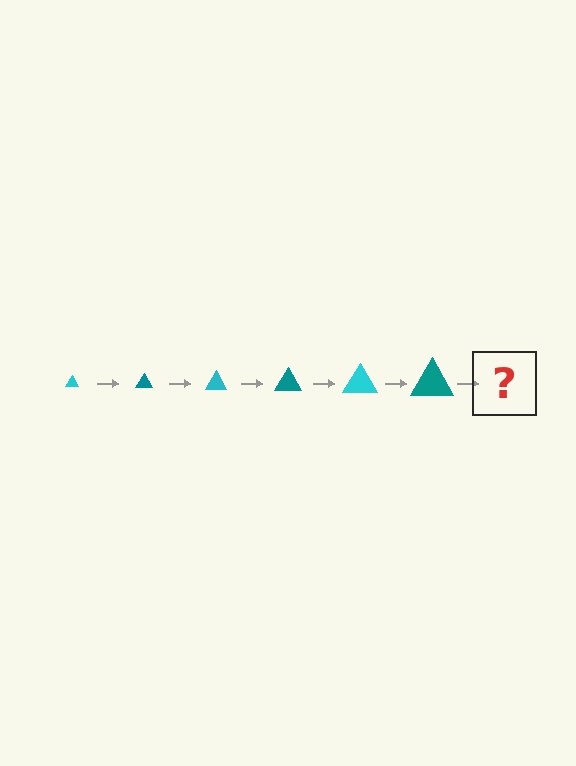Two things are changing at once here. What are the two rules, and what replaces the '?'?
The two rules are that the triangle grows larger each step and the color cycles through cyan and teal. The '?' should be a cyan triangle, larger than the previous one.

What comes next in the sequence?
The next element should be a cyan triangle, larger than the previous one.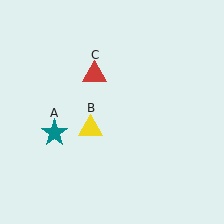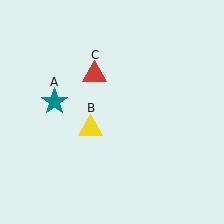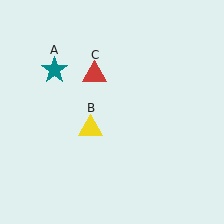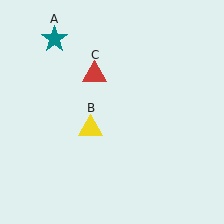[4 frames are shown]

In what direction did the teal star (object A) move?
The teal star (object A) moved up.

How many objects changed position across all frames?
1 object changed position: teal star (object A).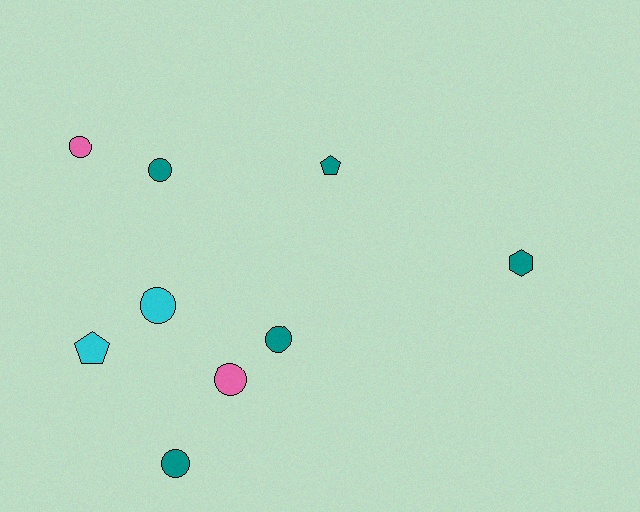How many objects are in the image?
There are 9 objects.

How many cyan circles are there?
There is 1 cyan circle.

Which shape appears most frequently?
Circle, with 6 objects.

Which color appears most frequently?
Teal, with 5 objects.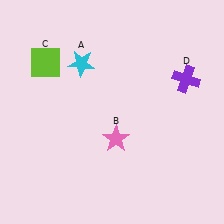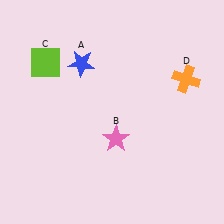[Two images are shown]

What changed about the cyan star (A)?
In Image 1, A is cyan. In Image 2, it changed to blue.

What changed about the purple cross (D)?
In Image 1, D is purple. In Image 2, it changed to orange.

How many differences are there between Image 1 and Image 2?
There are 2 differences between the two images.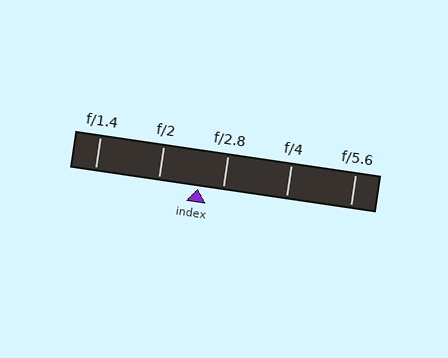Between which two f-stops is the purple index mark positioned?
The index mark is between f/2 and f/2.8.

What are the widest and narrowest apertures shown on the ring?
The widest aperture shown is f/1.4 and the narrowest is f/5.6.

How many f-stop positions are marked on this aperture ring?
There are 5 f-stop positions marked.